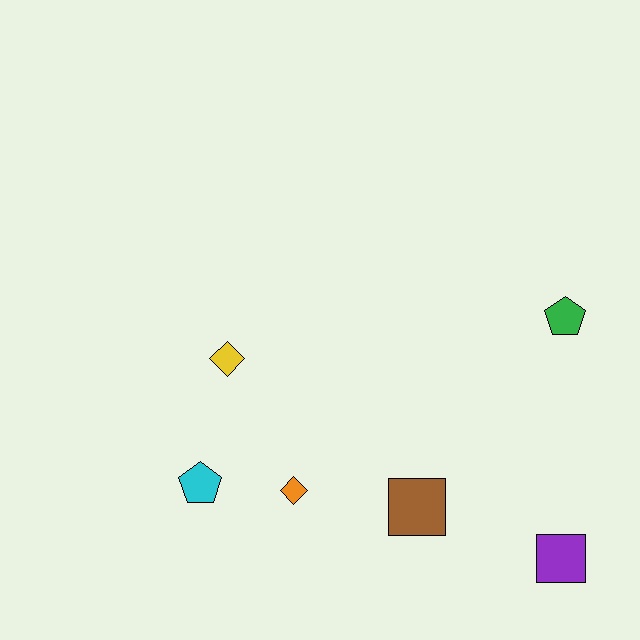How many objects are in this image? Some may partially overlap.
There are 6 objects.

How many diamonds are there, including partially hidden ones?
There are 2 diamonds.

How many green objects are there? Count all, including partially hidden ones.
There is 1 green object.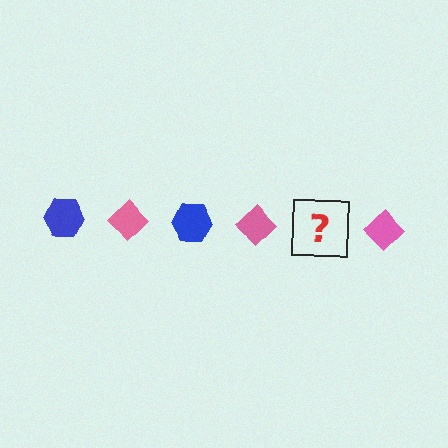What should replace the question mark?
The question mark should be replaced with a blue hexagon.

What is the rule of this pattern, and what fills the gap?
The rule is that the pattern alternates between blue hexagon and pink diamond. The gap should be filled with a blue hexagon.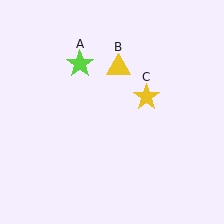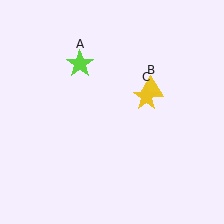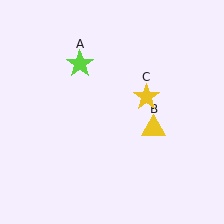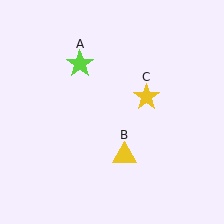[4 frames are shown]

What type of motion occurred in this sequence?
The yellow triangle (object B) rotated clockwise around the center of the scene.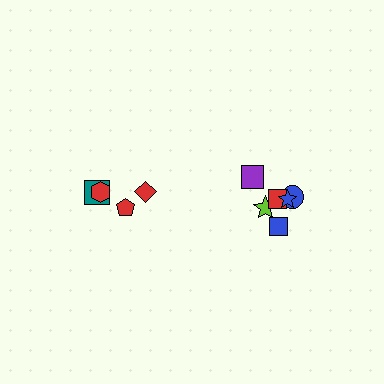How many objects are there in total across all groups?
There are 10 objects.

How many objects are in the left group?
There are 4 objects.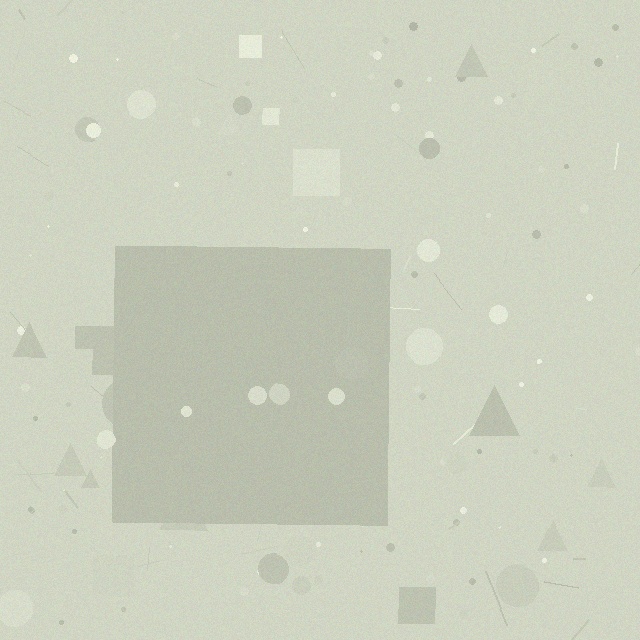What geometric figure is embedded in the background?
A square is embedded in the background.